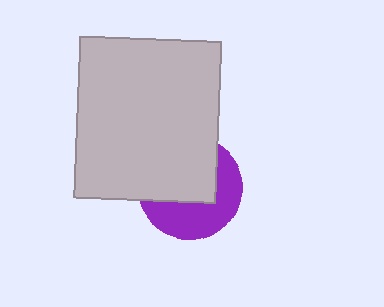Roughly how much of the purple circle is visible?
About half of it is visible (roughly 45%).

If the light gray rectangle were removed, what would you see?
You would see the complete purple circle.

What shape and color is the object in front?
The object in front is a light gray rectangle.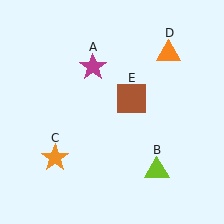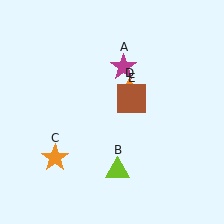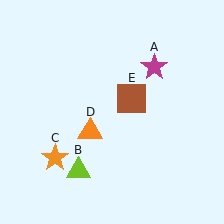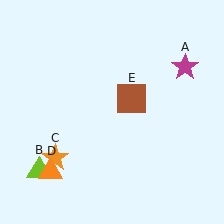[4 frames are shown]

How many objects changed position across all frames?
3 objects changed position: magenta star (object A), lime triangle (object B), orange triangle (object D).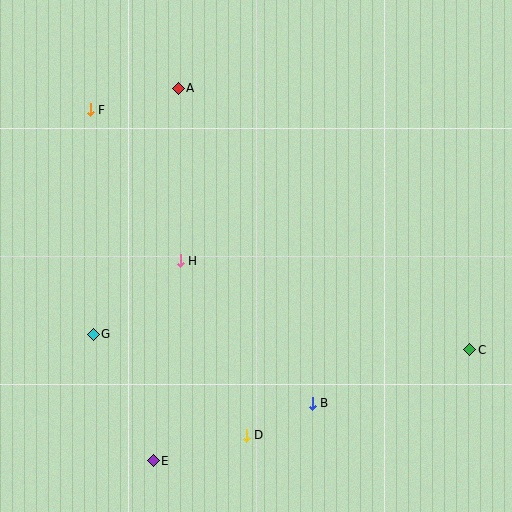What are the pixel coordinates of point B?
Point B is at (312, 403).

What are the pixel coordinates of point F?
Point F is at (90, 110).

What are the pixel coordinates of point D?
Point D is at (246, 435).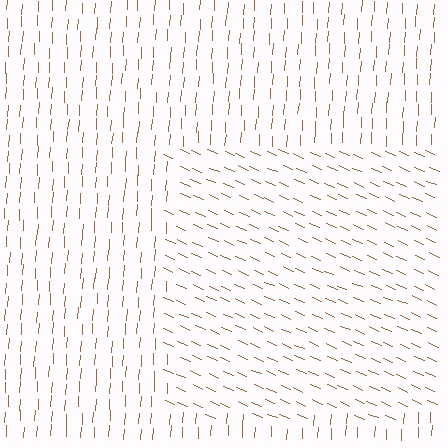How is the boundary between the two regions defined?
The boundary is defined purely by a change in line orientation (approximately 70 degrees difference). All lines are the same color and thickness.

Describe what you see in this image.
The image is filled with small brown line segments. A rectangle region in the image has lines oriented differently from the surrounding lines, creating a visible texture boundary.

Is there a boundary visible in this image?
Yes, there is a texture boundary formed by a change in line orientation.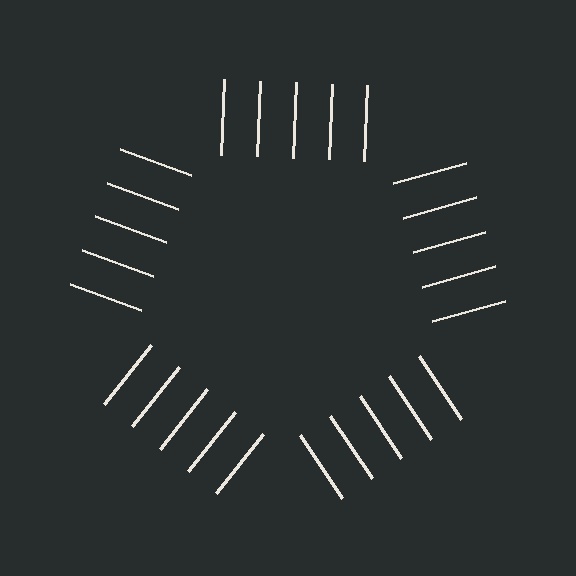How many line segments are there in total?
25 — 5 along each of the 5 edges.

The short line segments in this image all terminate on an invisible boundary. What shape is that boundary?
An illusory pentagon — the line segments terminate on its edges but no continuous stroke is drawn.